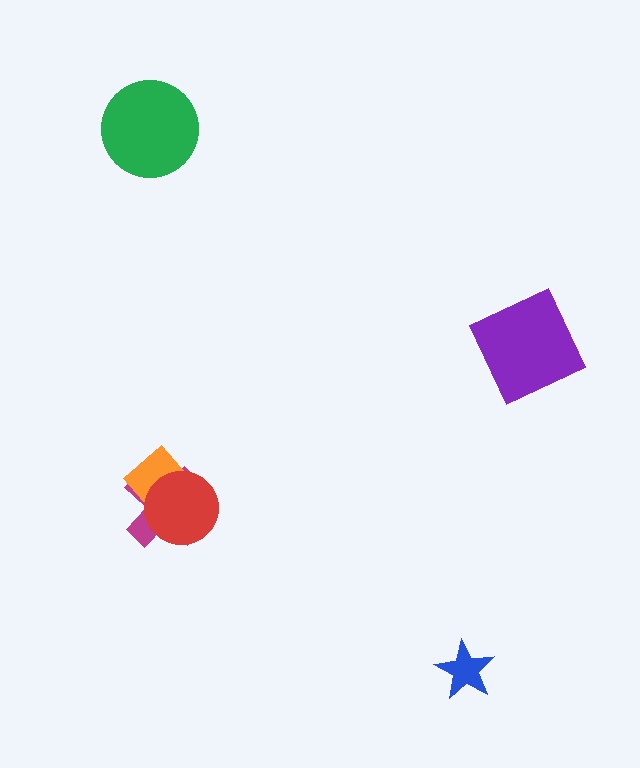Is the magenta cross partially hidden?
Yes, it is partially covered by another shape.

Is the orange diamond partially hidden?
Yes, it is partially covered by another shape.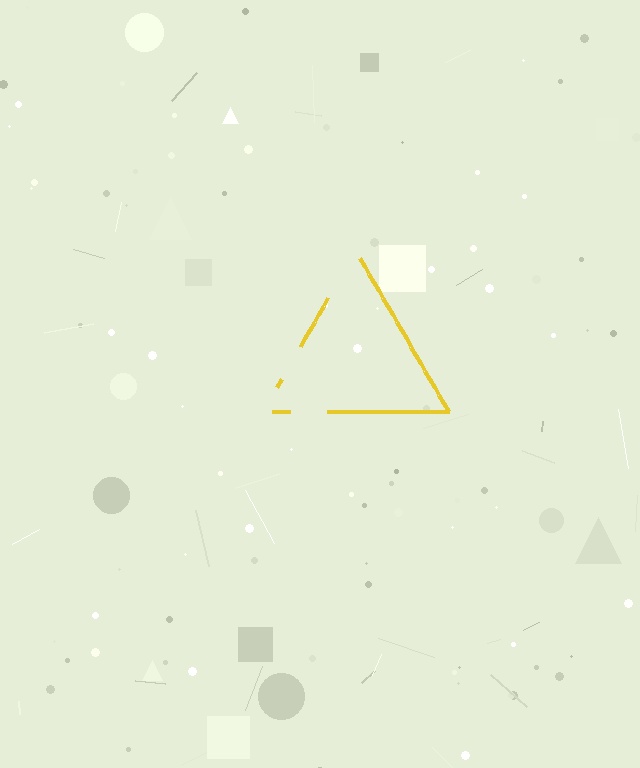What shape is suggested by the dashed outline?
The dashed outline suggests a triangle.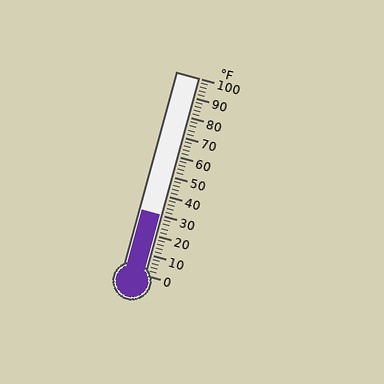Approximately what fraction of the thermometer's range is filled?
The thermometer is filled to approximately 30% of its range.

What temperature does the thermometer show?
The thermometer shows approximately 30°F.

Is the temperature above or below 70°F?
The temperature is below 70°F.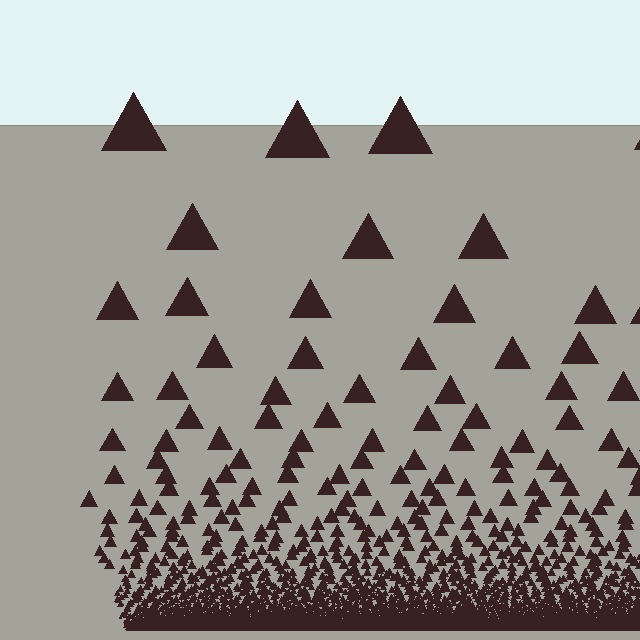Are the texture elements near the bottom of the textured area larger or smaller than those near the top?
Smaller. The gradient is inverted — elements near the bottom are smaller and denser.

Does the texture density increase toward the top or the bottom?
Density increases toward the bottom.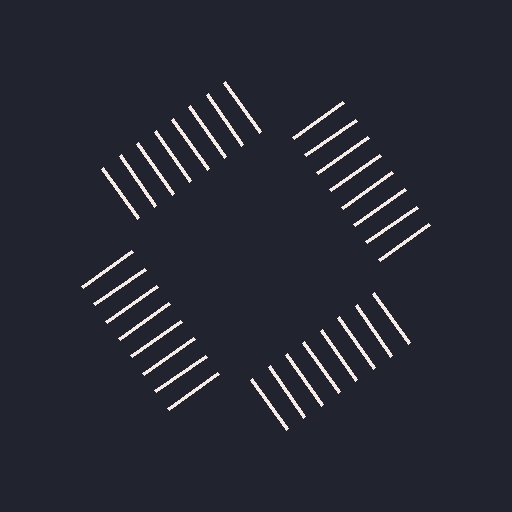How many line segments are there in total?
32 — 8 along each of the 4 edges.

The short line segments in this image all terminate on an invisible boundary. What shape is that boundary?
An illusory square — the line segments terminate on its edges but no continuous stroke is drawn.